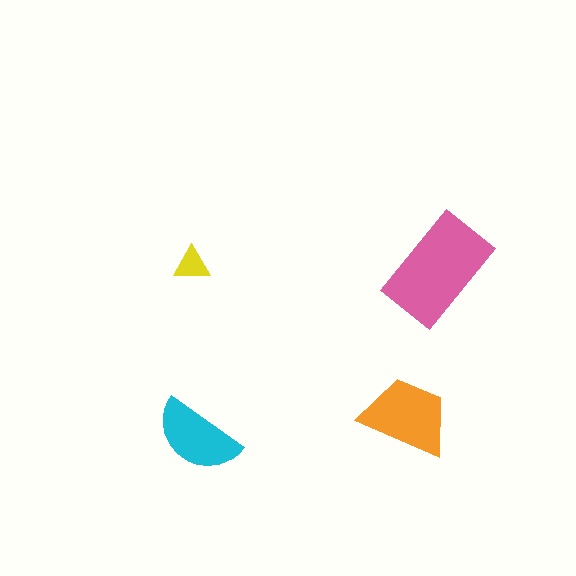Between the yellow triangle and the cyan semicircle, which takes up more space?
The cyan semicircle.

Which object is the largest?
The pink rectangle.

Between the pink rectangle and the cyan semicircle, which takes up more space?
The pink rectangle.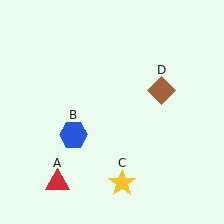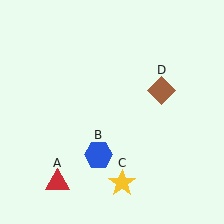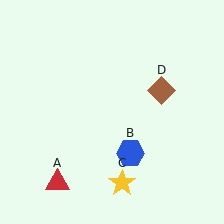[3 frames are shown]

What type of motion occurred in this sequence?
The blue hexagon (object B) rotated counterclockwise around the center of the scene.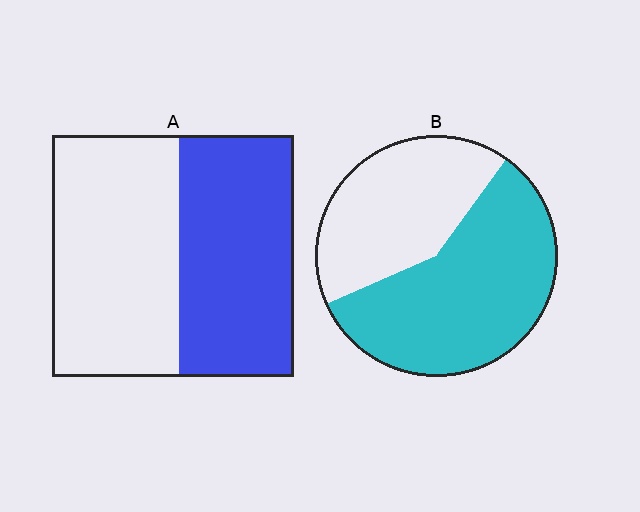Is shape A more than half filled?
Roughly half.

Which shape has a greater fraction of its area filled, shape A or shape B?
Shape B.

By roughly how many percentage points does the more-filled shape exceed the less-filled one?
By roughly 10 percentage points (B over A).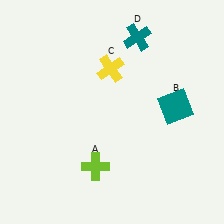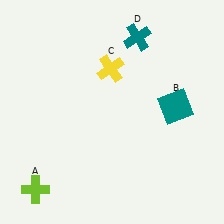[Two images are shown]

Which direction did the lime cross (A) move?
The lime cross (A) moved left.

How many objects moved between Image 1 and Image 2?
1 object moved between the two images.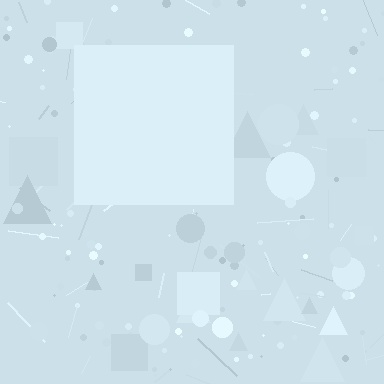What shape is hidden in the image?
A square is hidden in the image.